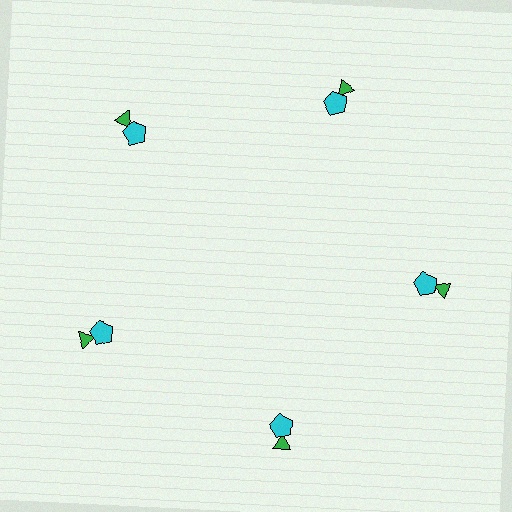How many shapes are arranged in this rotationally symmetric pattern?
There are 10 shapes, arranged in 5 groups of 2.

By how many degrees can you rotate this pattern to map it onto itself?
The pattern maps onto itself every 72 degrees of rotation.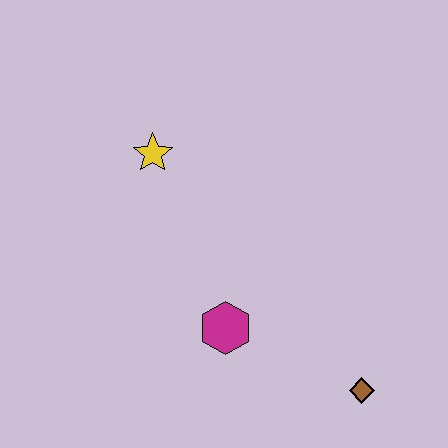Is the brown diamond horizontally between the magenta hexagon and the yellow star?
No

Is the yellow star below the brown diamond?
No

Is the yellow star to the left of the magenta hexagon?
Yes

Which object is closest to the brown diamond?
The magenta hexagon is closest to the brown diamond.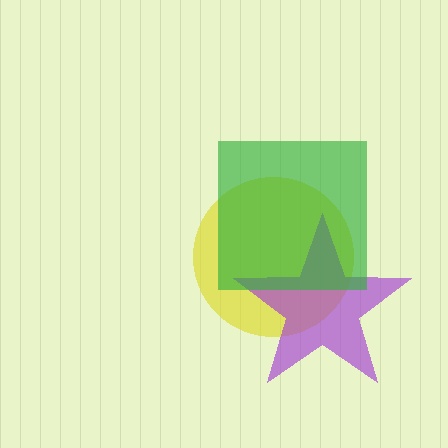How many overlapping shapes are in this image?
There are 3 overlapping shapes in the image.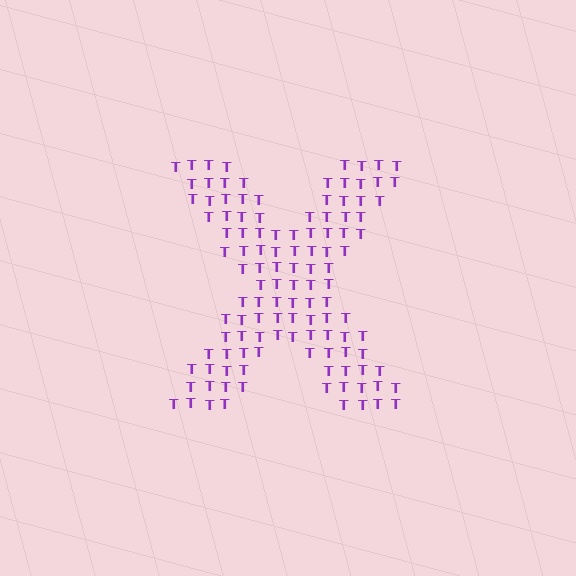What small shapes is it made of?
It is made of small letter T's.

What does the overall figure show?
The overall figure shows the letter X.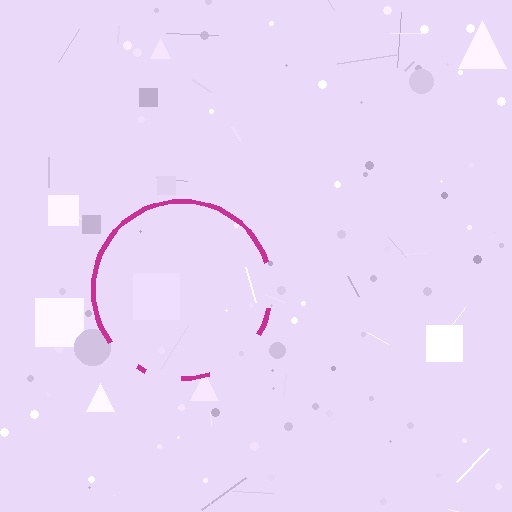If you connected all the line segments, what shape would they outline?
They would outline a circle.